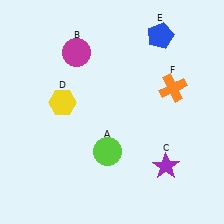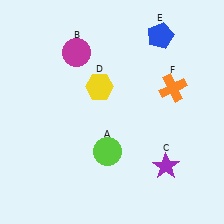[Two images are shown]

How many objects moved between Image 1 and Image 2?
1 object moved between the two images.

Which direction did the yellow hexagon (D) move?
The yellow hexagon (D) moved right.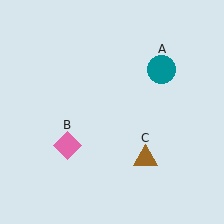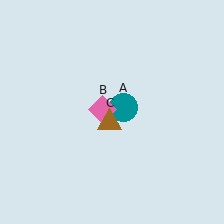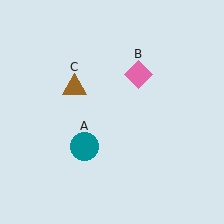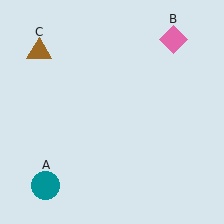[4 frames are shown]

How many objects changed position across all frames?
3 objects changed position: teal circle (object A), pink diamond (object B), brown triangle (object C).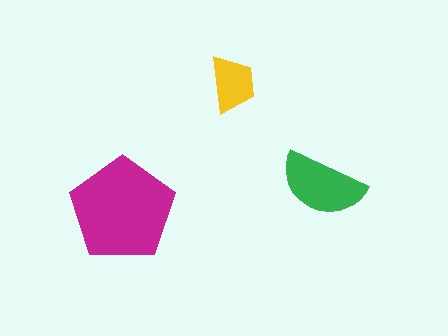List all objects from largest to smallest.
The magenta pentagon, the green semicircle, the yellow trapezoid.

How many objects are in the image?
There are 3 objects in the image.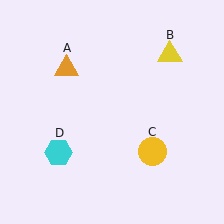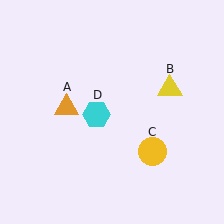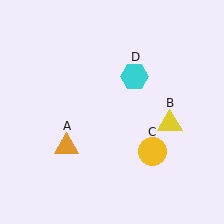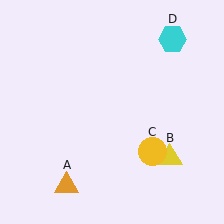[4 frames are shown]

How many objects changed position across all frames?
3 objects changed position: orange triangle (object A), yellow triangle (object B), cyan hexagon (object D).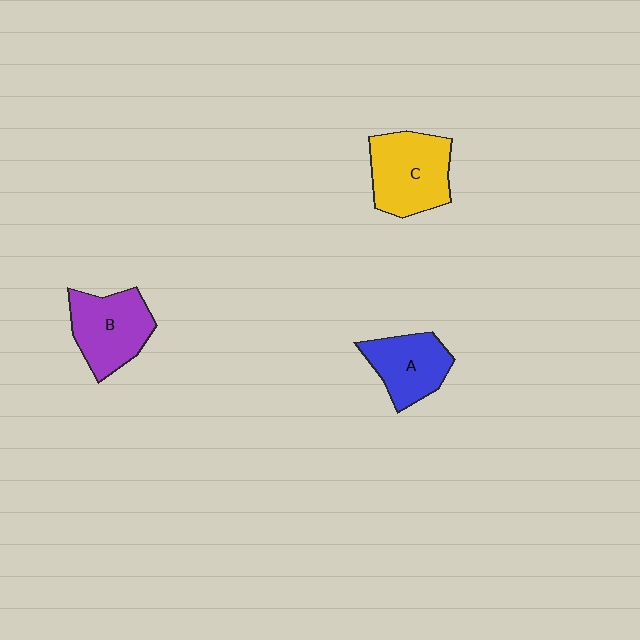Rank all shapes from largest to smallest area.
From largest to smallest: C (yellow), B (purple), A (blue).